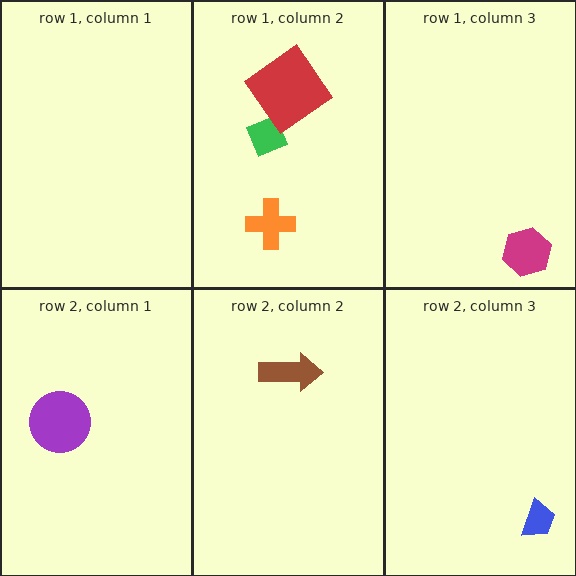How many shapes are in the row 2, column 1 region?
1.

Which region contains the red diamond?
The row 1, column 2 region.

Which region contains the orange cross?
The row 1, column 2 region.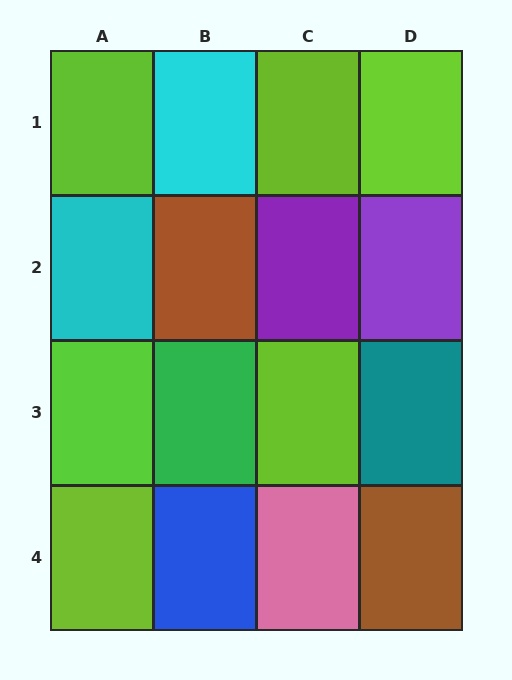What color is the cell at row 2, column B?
Brown.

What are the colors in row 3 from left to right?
Lime, green, lime, teal.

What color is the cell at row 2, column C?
Purple.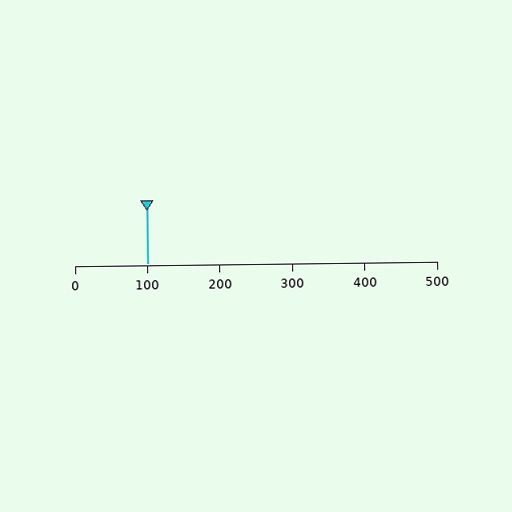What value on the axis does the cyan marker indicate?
The marker indicates approximately 100.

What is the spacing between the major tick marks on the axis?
The major ticks are spaced 100 apart.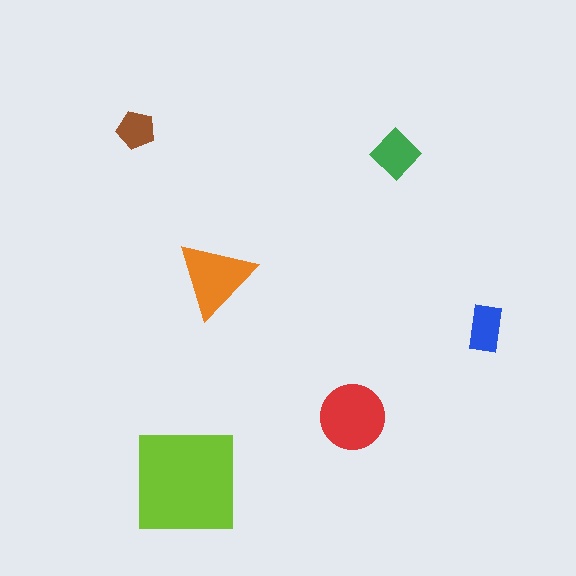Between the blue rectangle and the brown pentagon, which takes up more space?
The blue rectangle.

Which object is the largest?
The lime square.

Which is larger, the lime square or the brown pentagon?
The lime square.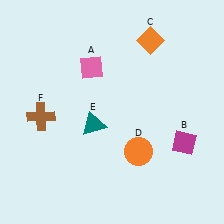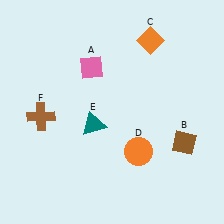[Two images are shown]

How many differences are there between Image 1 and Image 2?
There is 1 difference between the two images.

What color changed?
The diamond (B) changed from magenta in Image 1 to brown in Image 2.